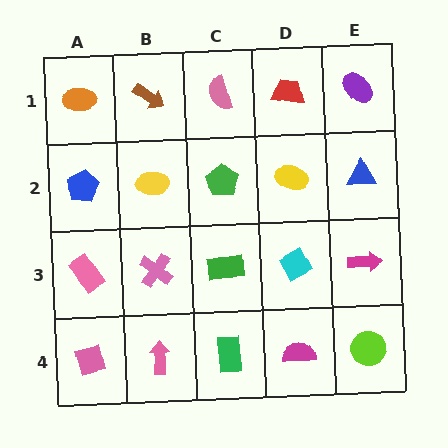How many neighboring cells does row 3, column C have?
4.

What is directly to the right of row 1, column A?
A brown arrow.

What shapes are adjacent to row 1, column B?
A yellow ellipse (row 2, column B), an orange ellipse (row 1, column A), a pink semicircle (row 1, column C).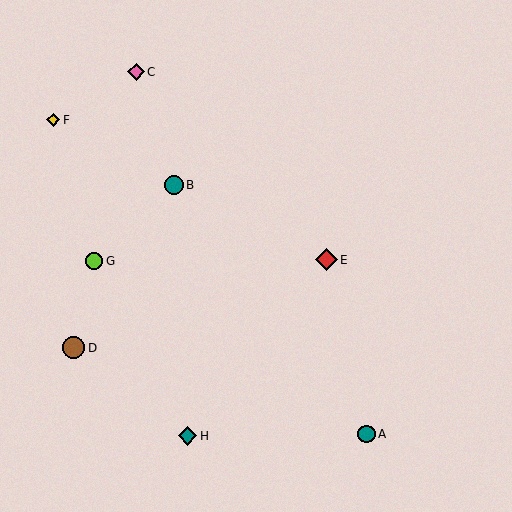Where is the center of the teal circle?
The center of the teal circle is at (367, 434).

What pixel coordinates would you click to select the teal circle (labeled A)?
Click at (367, 434) to select the teal circle A.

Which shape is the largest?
The brown circle (labeled D) is the largest.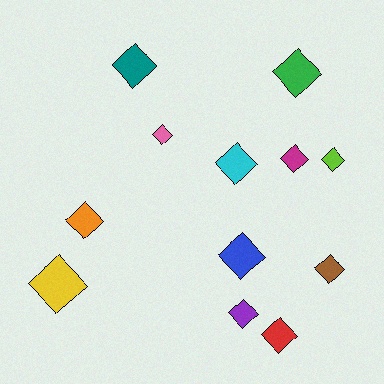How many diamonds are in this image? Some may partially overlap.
There are 12 diamonds.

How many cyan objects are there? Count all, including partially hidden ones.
There is 1 cyan object.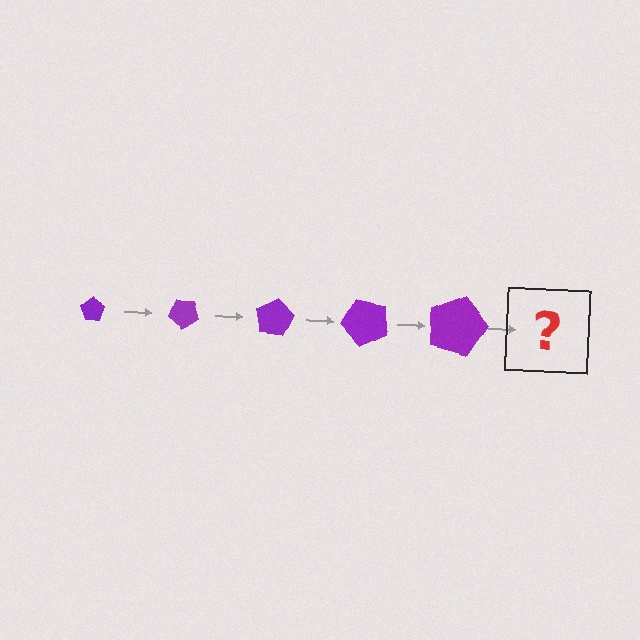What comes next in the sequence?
The next element should be a pentagon, larger than the previous one and rotated 200 degrees from the start.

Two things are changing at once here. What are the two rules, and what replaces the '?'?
The two rules are that the pentagon grows larger each step and it rotates 40 degrees each step. The '?' should be a pentagon, larger than the previous one and rotated 200 degrees from the start.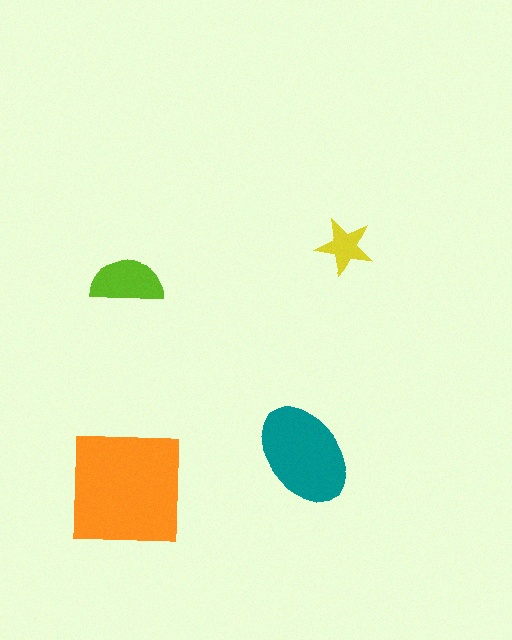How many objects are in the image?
There are 4 objects in the image.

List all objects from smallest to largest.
The yellow star, the lime semicircle, the teal ellipse, the orange square.